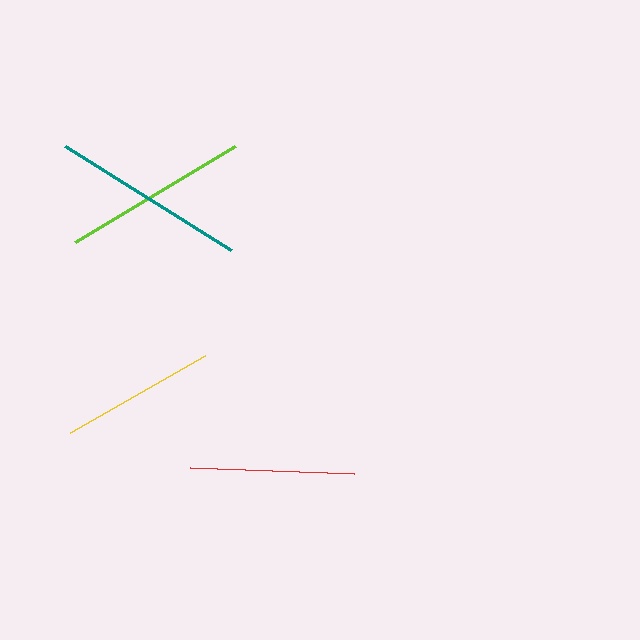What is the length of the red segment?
The red segment is approximately 164 pixels long.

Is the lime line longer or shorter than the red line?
The lime line is longer than the red line.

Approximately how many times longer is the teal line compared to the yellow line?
The teal line is approximately 1.3 times the length of the yellow line.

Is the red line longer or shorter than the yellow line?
The red line is longer than the yellow line.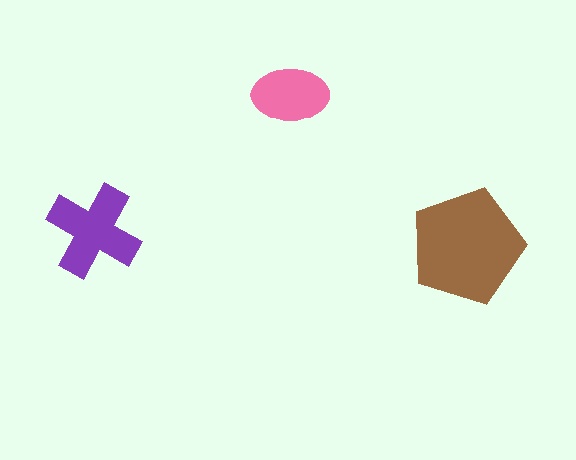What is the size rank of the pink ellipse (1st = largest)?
3rd.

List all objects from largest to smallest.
The brown pentagon, the purple cross, the pink ellipse.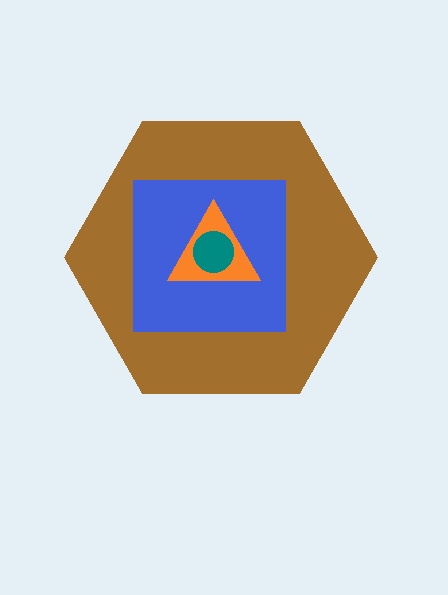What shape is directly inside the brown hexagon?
The blue square.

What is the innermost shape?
The teal circle.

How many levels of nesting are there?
4.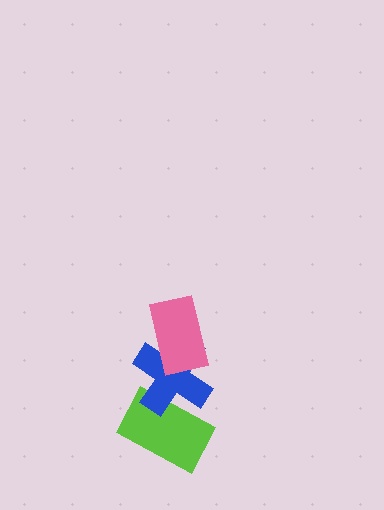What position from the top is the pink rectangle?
The pink rectangle is 1st from the top.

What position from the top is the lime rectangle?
The lime rectangle is 3rd from the top.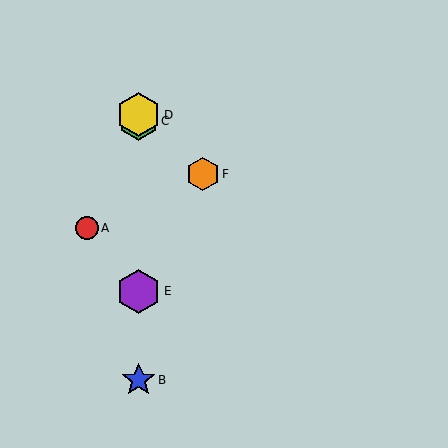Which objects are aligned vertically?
Objects B, C, D, E are aligned vertically.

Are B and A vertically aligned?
No, B is at x≈139 and A is at x≈87.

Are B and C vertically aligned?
Yes, both are at x≈139.